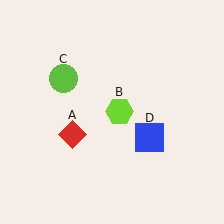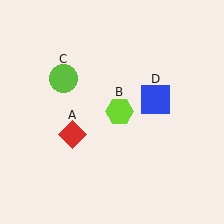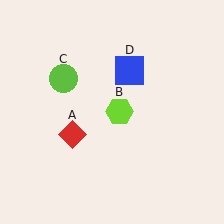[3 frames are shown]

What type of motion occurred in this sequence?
The blue square (object D) rotated counterclockwise around the center of the scene.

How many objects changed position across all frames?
1 object changed position: blue square (object D).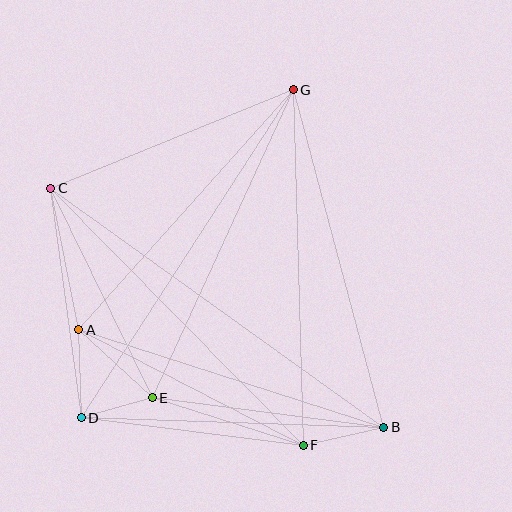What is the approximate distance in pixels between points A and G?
The distance between A and G is approximately 322 pixels.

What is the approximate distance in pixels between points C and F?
The distance between C and F is approximately 360 pixels.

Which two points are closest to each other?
Points D and E are closest to each other.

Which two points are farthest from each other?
Points B and C are farthest from each other.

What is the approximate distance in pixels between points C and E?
The distance between C and E is approximately 233 pixels.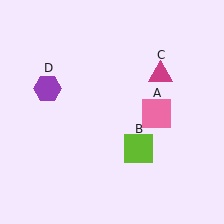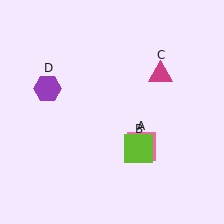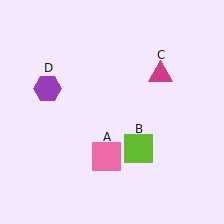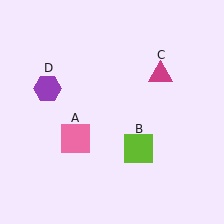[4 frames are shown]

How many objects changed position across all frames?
1 object changed position: pink square (object A).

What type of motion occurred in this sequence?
The pink square (object A) rotated clockwise around the center of the scene.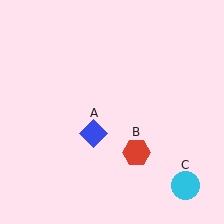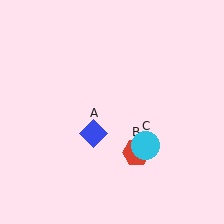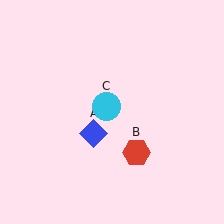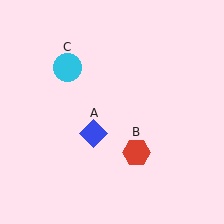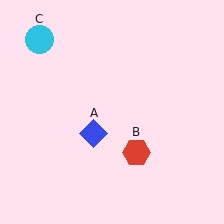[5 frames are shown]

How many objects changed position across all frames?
1 object changed position: cyan circle (object C).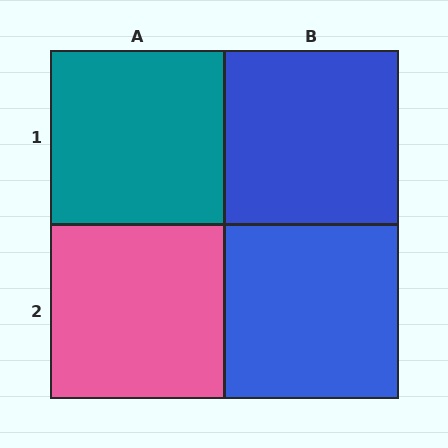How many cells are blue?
2 cells are blue.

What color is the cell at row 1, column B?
Blue.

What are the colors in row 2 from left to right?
Pink, blue.